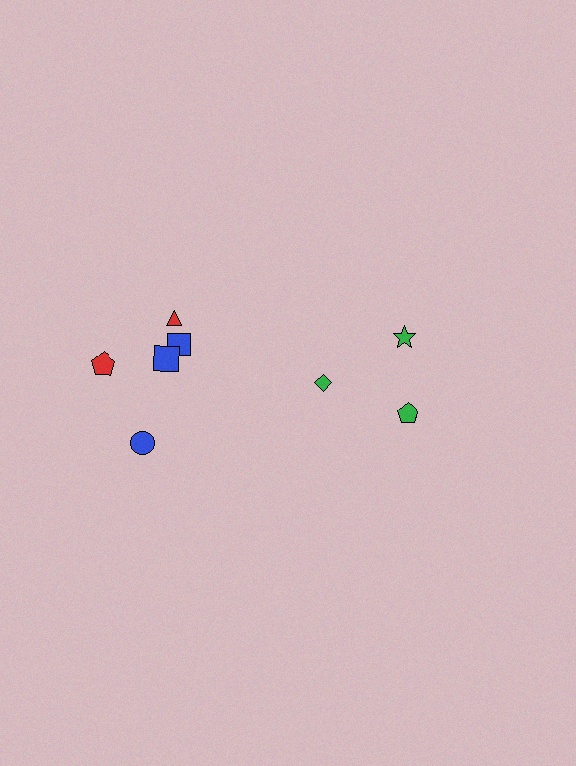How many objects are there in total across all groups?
There are 8 objects.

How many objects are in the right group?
There are 3 objects.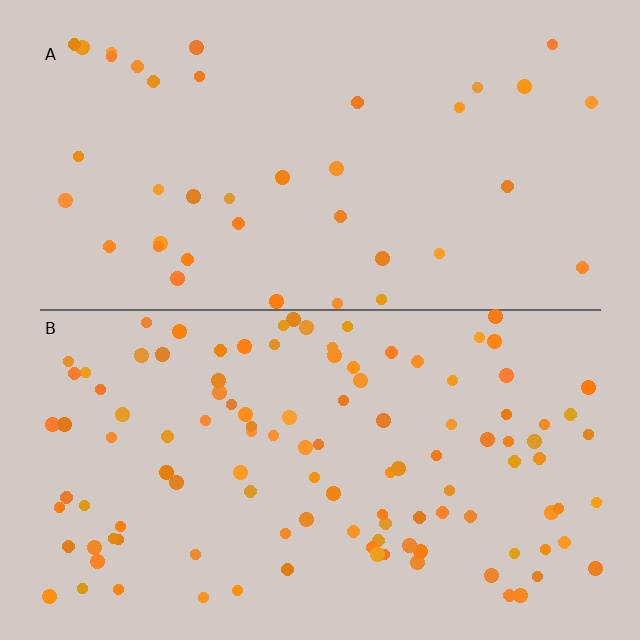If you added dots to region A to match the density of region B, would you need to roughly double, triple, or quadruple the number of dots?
Approximately triple.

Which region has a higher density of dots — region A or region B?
B (the bottom).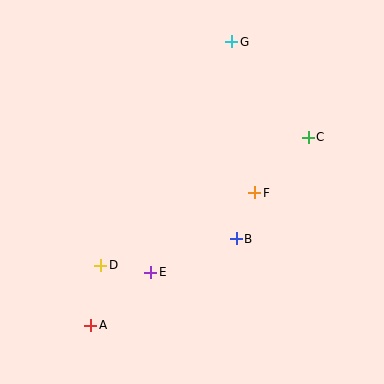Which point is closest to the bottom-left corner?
Point A is closest to the bottom-left corner.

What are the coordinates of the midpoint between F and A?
The midpoint between F and A is at (173, 259).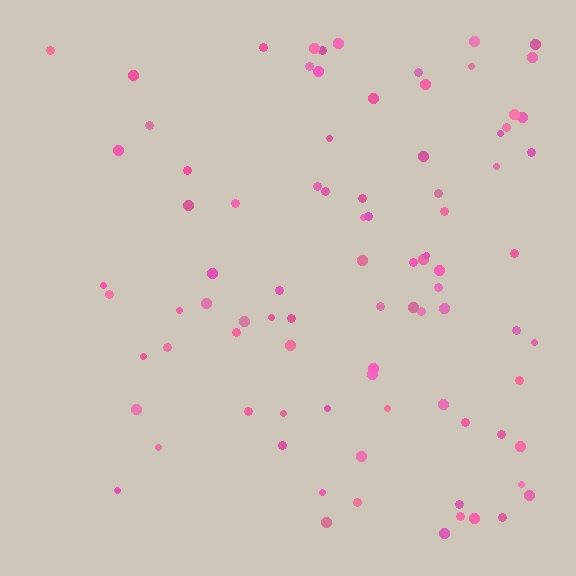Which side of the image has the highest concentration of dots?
The right.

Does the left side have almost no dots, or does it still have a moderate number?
Still a moderate number, just noticeably fewer than the right.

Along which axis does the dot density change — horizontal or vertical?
Horizontal.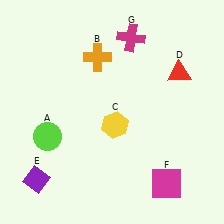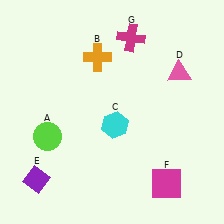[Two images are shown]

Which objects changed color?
C changed from yellow to cyan. D changed from red to pink.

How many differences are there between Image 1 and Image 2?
There are 2 differences between the two images.